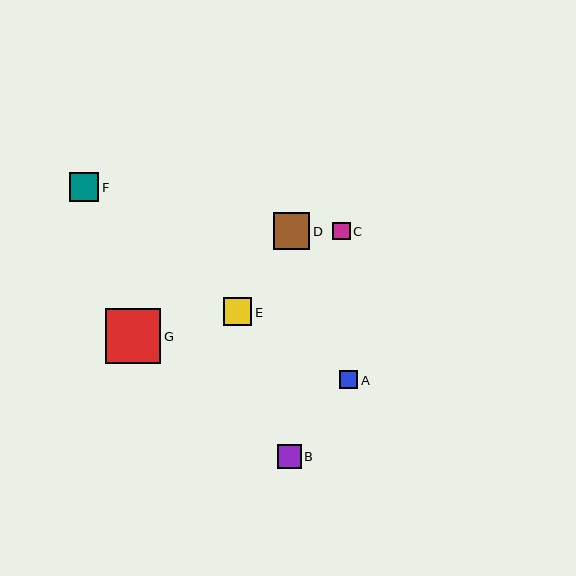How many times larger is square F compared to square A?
Square F is approximately 1.6 times the size of square A.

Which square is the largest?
Square G is the largest with a size of approximately 55 pixels.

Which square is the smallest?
Square C is the smallest with a size of approximately 17 pixels.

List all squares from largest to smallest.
From largest to smallest: G, D, F, E, B, A, C.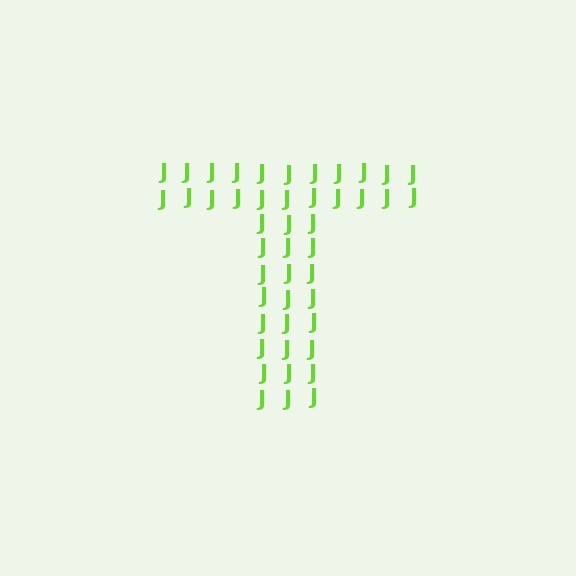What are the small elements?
The small elements are letter J's.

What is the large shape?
The large shape is the letter T.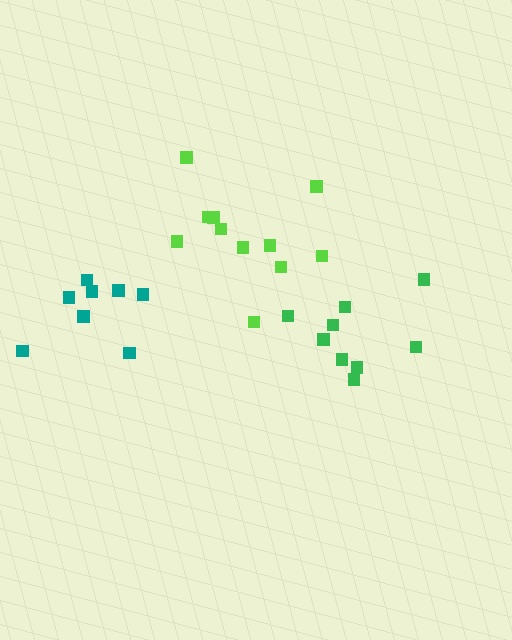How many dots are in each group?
Group 1: 9 dots, Group 2: 8 dots, Group 3: 11 dots (28 total).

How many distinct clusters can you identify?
There are 3 distinct clusters.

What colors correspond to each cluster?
The clusters are colored: green, teal, lime.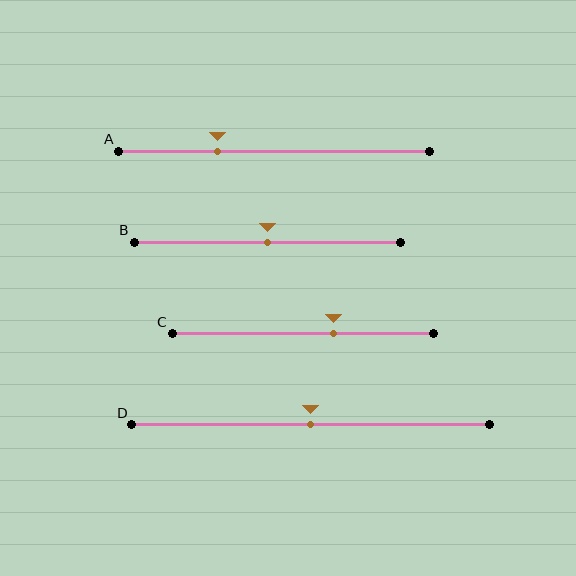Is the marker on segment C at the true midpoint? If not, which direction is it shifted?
No, the marker on segment C is shifted to the right by about 12% of the segment length.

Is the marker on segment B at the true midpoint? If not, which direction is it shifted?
Yes, the marker on segment B is at the true midpoint.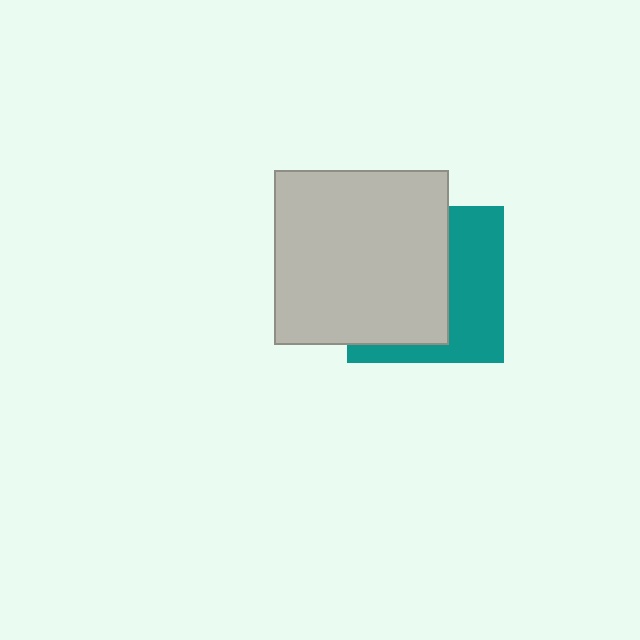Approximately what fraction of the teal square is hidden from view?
Roughly 58% of the teal square is hidden behind the light gray square.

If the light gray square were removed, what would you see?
You would see the complete teal square.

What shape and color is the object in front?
The object in front is a light gray square.